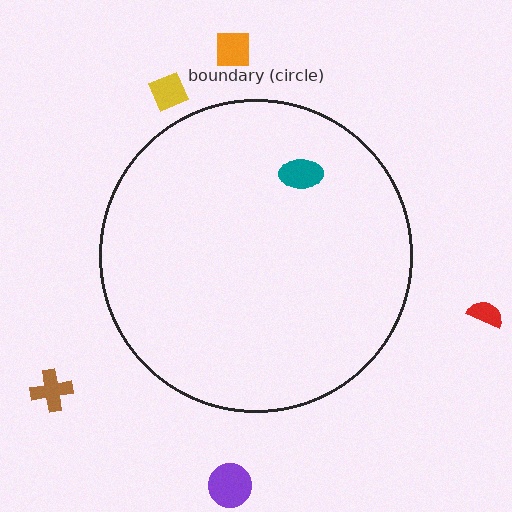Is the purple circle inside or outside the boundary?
Outside.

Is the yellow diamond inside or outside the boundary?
Outside.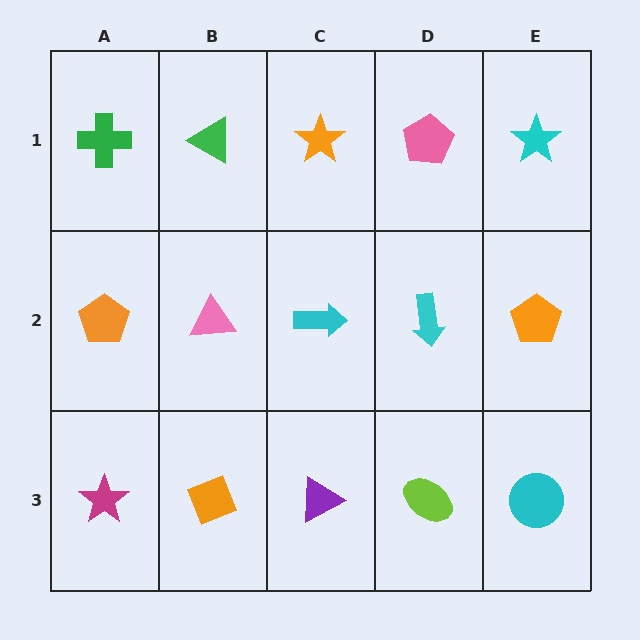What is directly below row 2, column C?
A purple triangle.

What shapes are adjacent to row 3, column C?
A cyan arrow (row 2, column C), an orange diamond (row 3, column B), a lime ellipse (row 3, column D).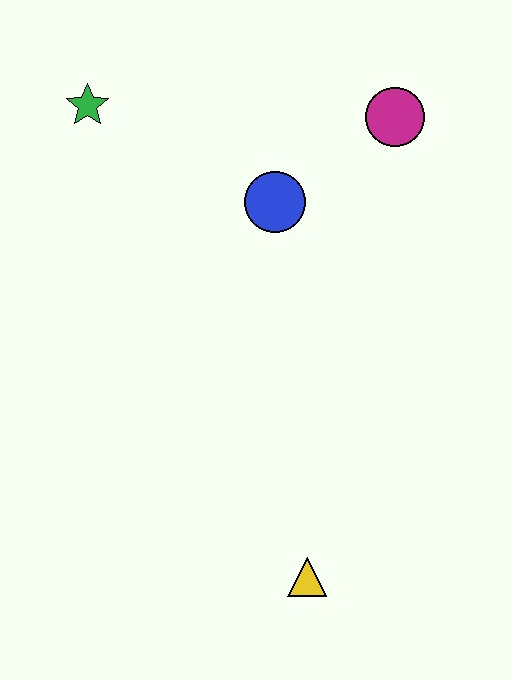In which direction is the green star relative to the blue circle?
The green star is to the left of the blue circle.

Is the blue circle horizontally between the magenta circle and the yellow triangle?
No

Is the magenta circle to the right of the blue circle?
Yes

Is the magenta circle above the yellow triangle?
Yes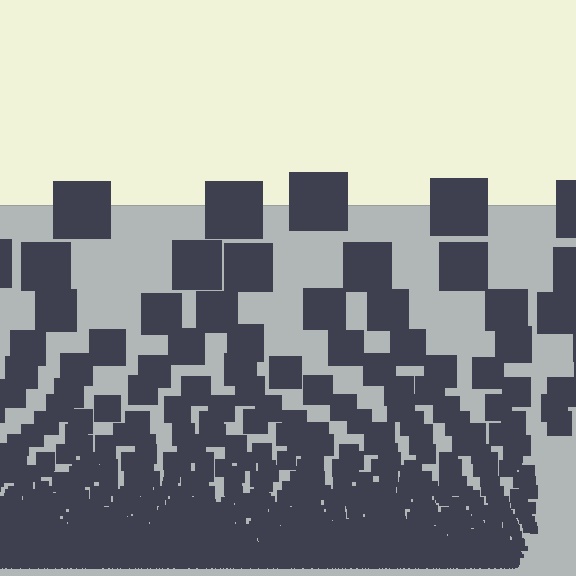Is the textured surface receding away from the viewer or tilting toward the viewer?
The surface appears to tilt toward the viewer. Texture elements get larger and sparser toward the top.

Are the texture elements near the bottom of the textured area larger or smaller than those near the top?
Smaller. The gradient is inverted — elements near the bottom are smaller and denser.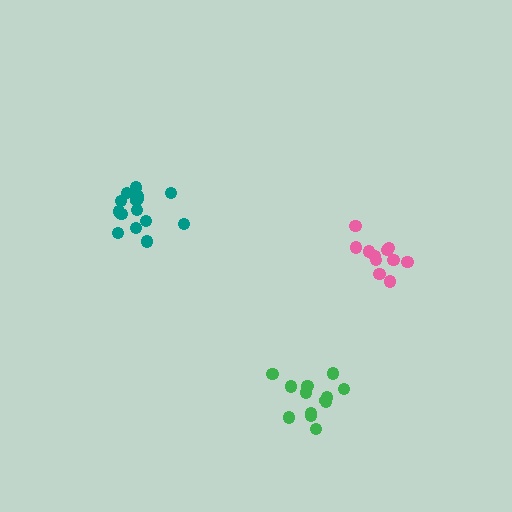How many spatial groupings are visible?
There are 3 spatial groupings.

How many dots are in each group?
Group 1: 15 dots, Group 2: 11 dots, Group 3: 13 dots (39 total).